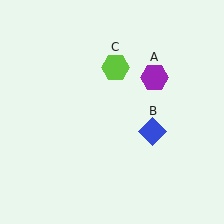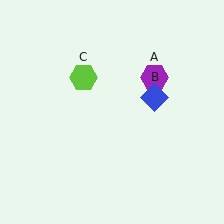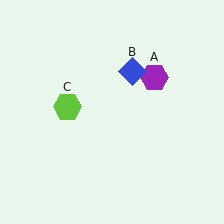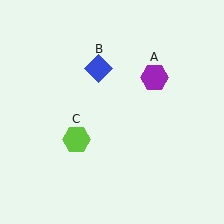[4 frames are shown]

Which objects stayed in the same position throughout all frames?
Purple hexagon (object A) remained stationary.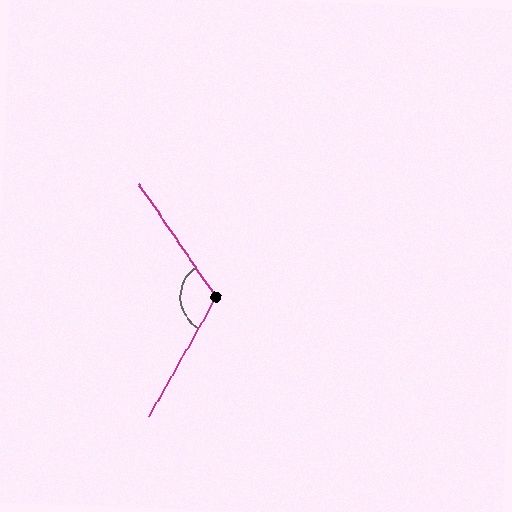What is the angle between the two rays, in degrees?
Approximately 116 degrees.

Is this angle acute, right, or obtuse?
It is obtuse.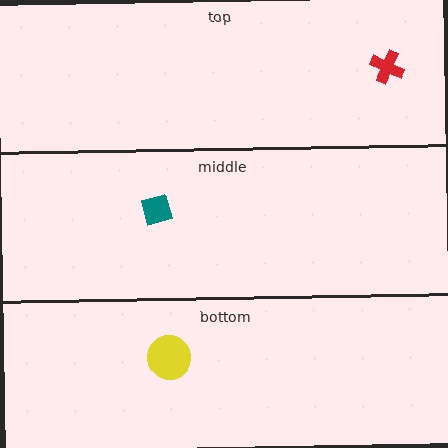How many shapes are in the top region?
1.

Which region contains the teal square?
The middle region.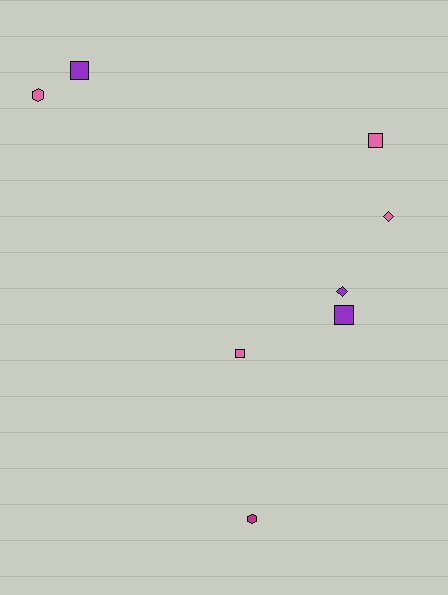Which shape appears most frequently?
Square, with 4 objects.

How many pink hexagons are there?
There is 1 pink hexagon.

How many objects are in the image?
There are 8 objects.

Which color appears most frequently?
Pink, with 4 objects.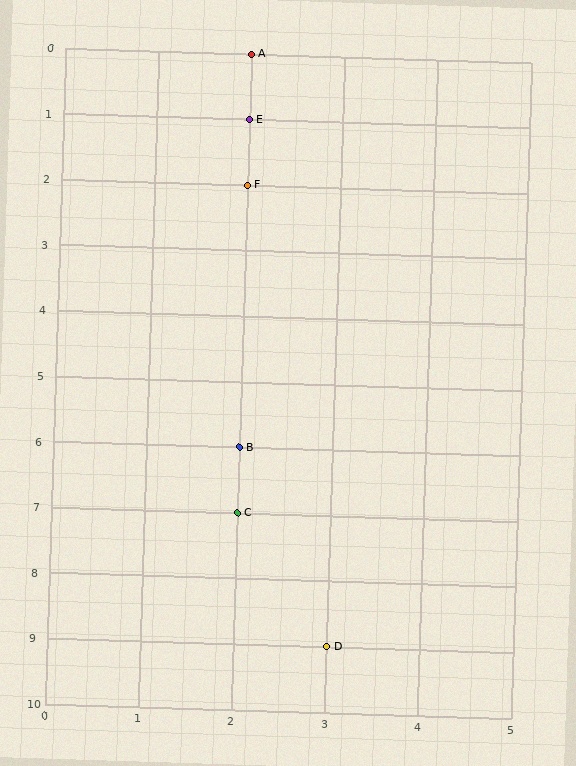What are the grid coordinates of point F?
Point F is at grid coordinates (2, 2).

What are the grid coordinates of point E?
Point E is at grid coordinates (2, 1).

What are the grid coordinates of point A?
Point A is at grid coordinates (2, 0).